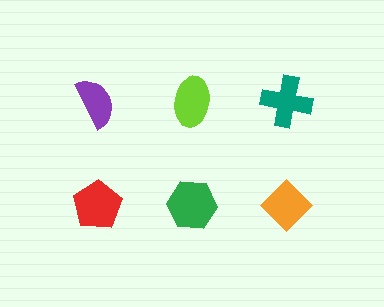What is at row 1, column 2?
A lime ellipse.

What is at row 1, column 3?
A teal cross.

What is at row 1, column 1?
A purple semicircle.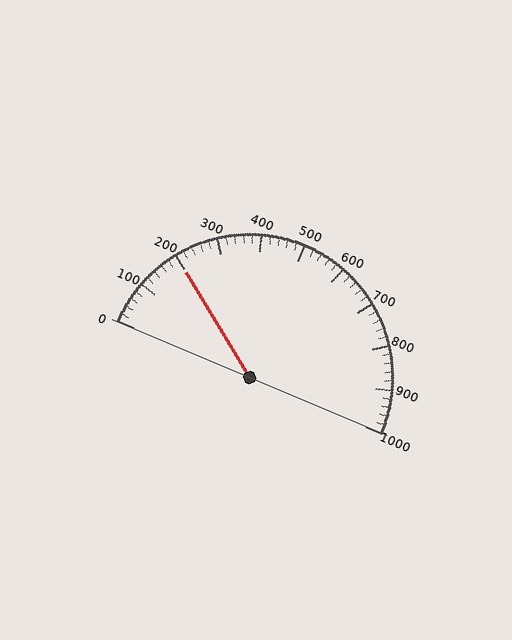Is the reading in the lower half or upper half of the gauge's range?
The reading is in the lower half of the range (0 to 1000).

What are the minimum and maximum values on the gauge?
The gauge ranges from 0 to 1000.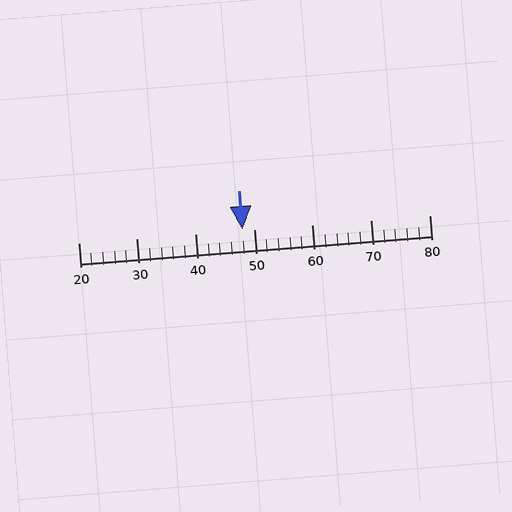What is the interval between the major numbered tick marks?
The major tick marks are spaced 10 units apart.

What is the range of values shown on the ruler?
The ruler shows values from 20 to 80.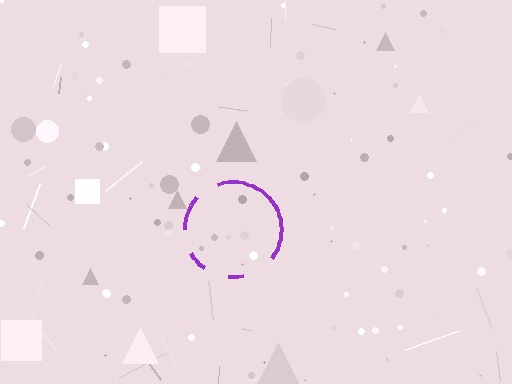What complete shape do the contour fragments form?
The contour fragments form a circle.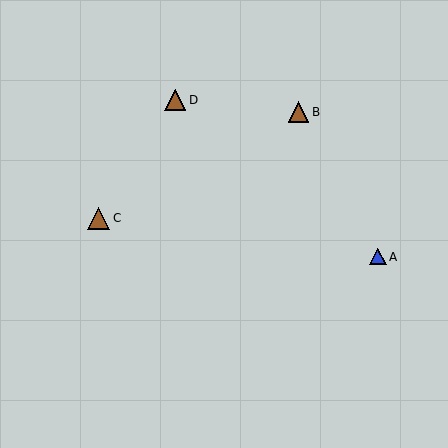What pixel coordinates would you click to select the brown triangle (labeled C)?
Click at (99, 218) to select the brown triangle C.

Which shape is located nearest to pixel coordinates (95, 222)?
The brown triangle (labeled C) at (99, 218) is nearest to that location.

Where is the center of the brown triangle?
The center of the brown triangle is at (99, 218).